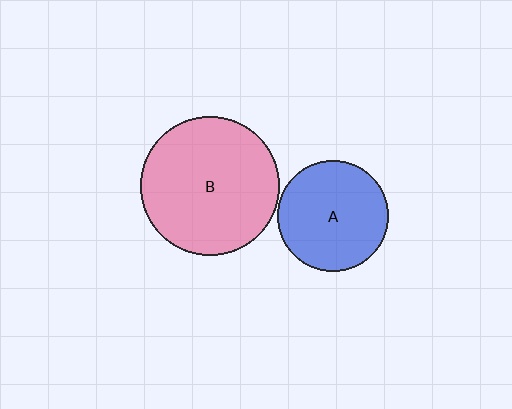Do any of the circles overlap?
No, none of the circles overlap.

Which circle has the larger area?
Circle B (pink).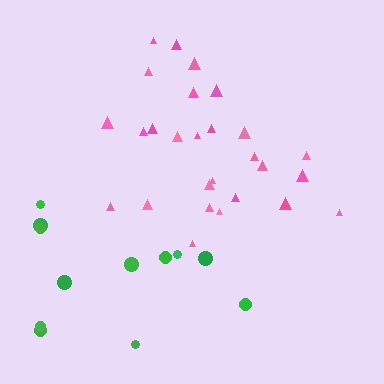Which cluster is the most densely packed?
Pink.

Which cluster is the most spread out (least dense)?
Green.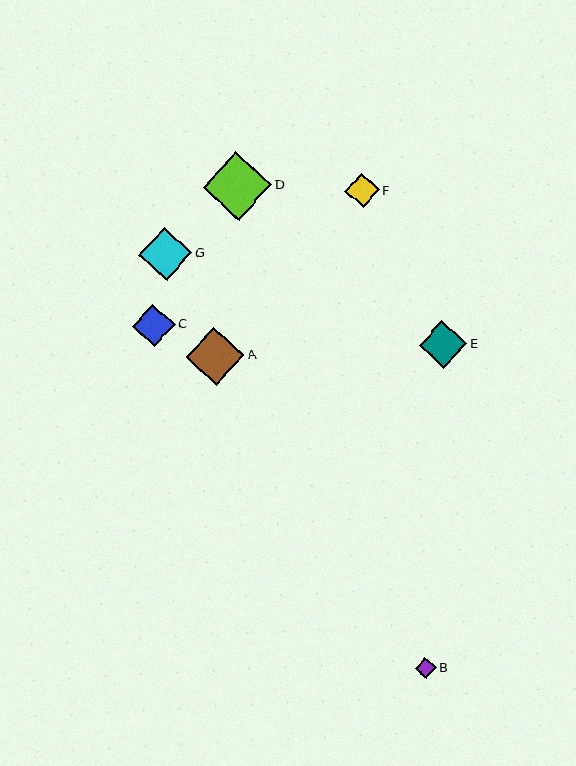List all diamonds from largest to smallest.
From largest to smallest: D, A, G, E, C, F, B.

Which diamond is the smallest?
Diamond B is the smallest with a size of approximately 21 pixels.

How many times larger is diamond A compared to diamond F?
Diamond A is approximately 1.7 times the size of diamond F.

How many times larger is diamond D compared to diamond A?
Diamond D is approximately 1.2 times the size of diamond A.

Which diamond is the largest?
Diamond D is the largest with a size of approximately 68 pixels.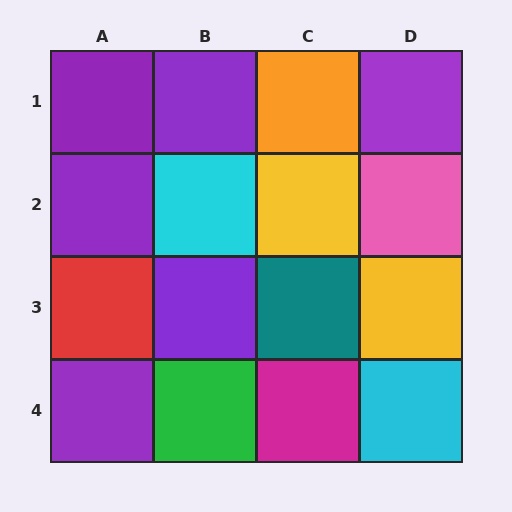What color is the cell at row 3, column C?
Teal.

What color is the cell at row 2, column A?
Purple.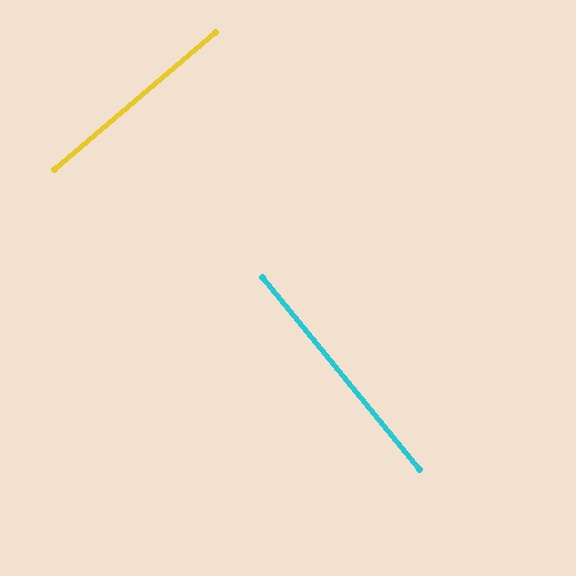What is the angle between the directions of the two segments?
Approximately 89 degrees.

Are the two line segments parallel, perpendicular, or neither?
Perpendicular — they meet at approximately 89°.